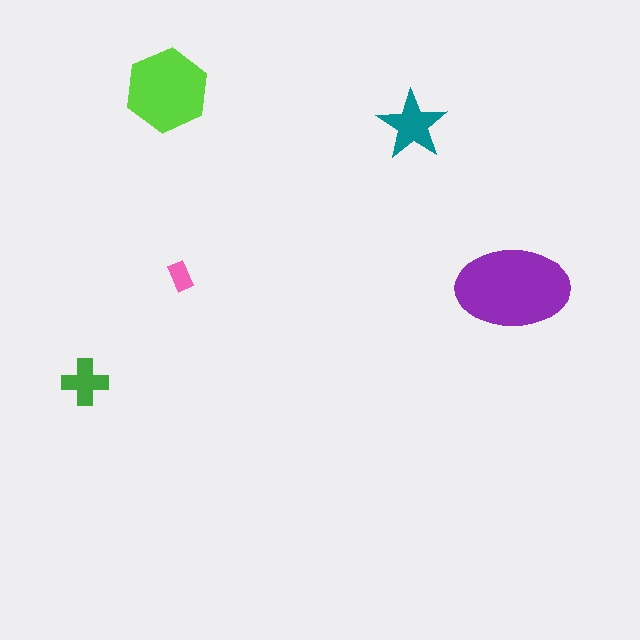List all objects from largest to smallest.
The purple ellipse, the lime hexagon, the teal star, the green cross, the pink rectangle.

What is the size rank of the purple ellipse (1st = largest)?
1st.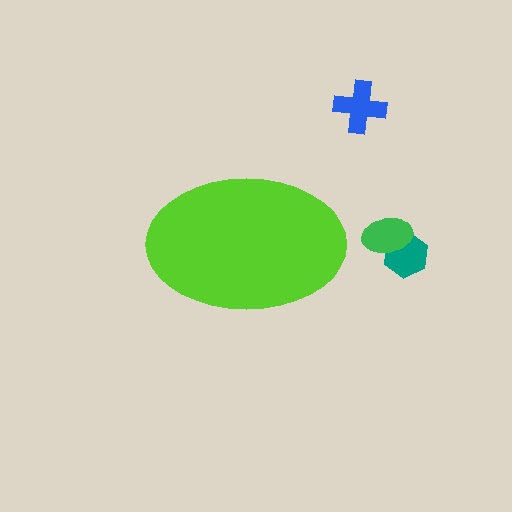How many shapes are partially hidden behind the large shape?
0 shapes are partially hidden.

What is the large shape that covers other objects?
A lime ellipse.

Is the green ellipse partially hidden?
No, the green ellipse is fully visible.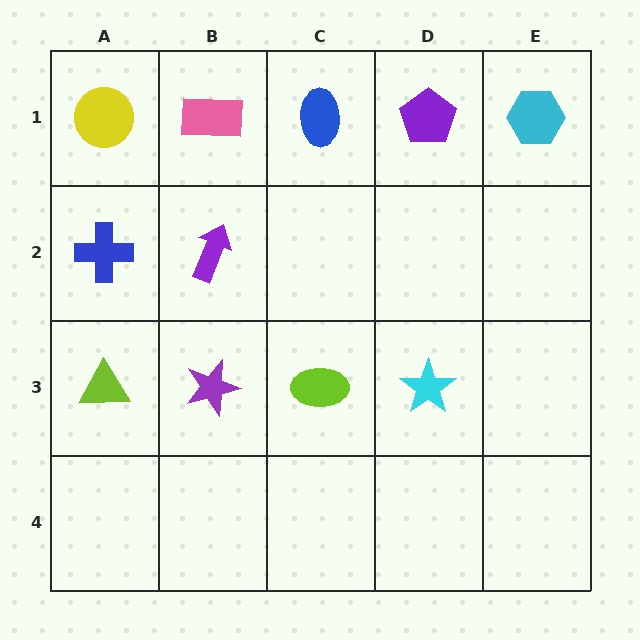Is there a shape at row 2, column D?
No, that cell is empty.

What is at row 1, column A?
A yellow circle.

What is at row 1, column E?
A cyan hexagon.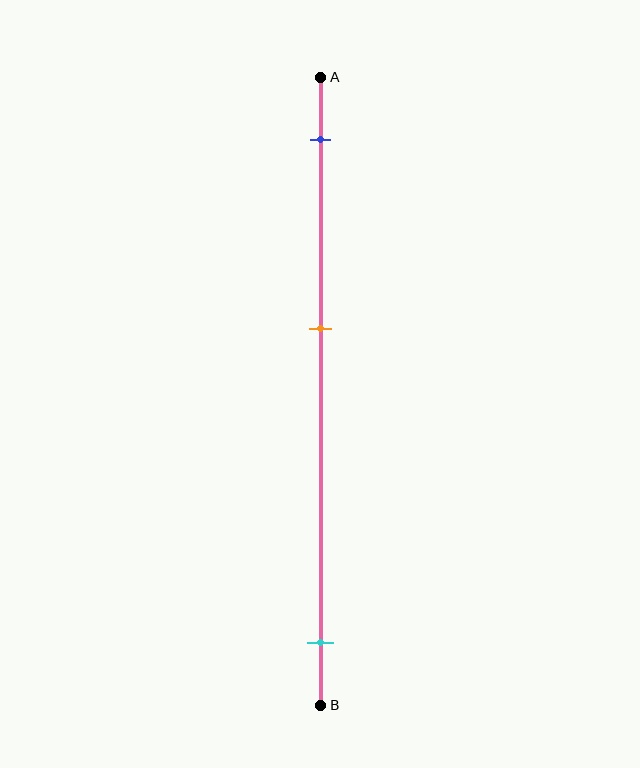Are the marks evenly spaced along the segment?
No, the marks are not evenly spaced.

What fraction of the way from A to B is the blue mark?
The blue mark is approximately 10% (0.1) of the way from A to B.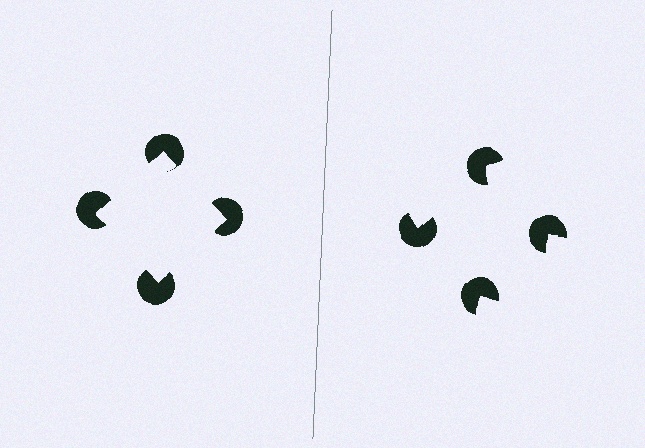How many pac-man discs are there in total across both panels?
8 — 4 on each side.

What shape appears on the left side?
An illusory square.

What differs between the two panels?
The pac-man discs are positioned identically on both sides; only the wedge orientations differ. On the left they align to a square; on the right they are misaligned.